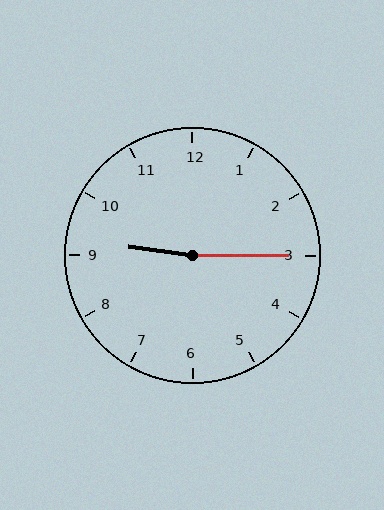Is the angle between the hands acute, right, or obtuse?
It is obtuse.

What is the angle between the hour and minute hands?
Approximately 172 degrees.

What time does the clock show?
9:15.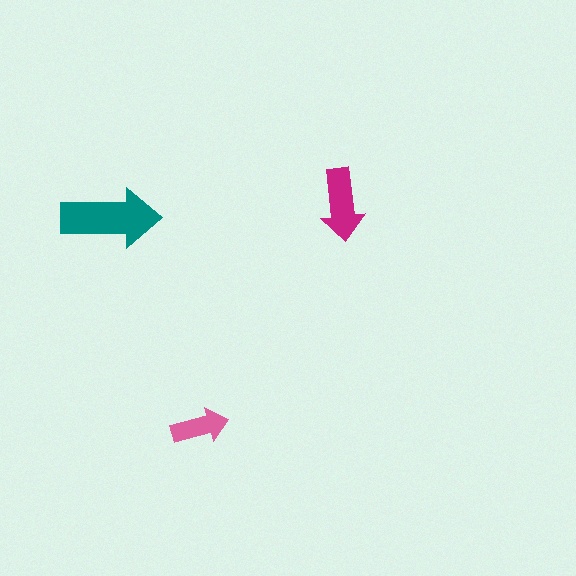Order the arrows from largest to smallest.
the teal one, the magenta one, the pink one.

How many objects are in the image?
There are 3 objects in the image.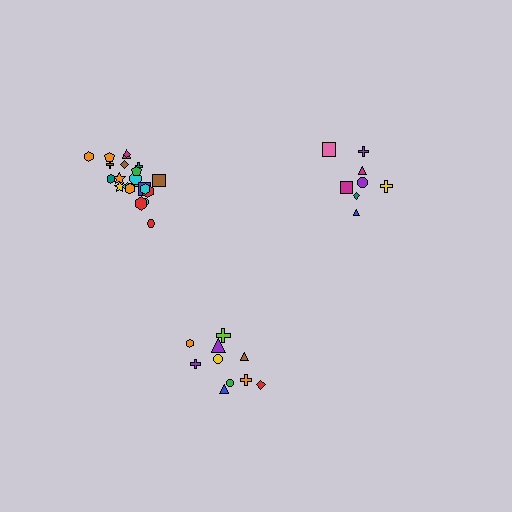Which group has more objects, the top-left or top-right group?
The top-left group.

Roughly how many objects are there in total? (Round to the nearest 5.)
Roughly 40 objects in total.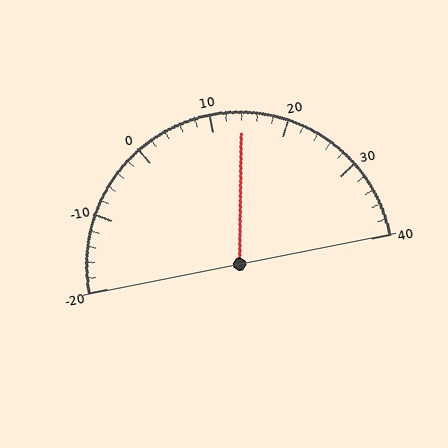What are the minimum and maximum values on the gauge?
The gauge ranges from -20 to 40.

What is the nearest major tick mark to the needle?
The nearest major tick mark is 10.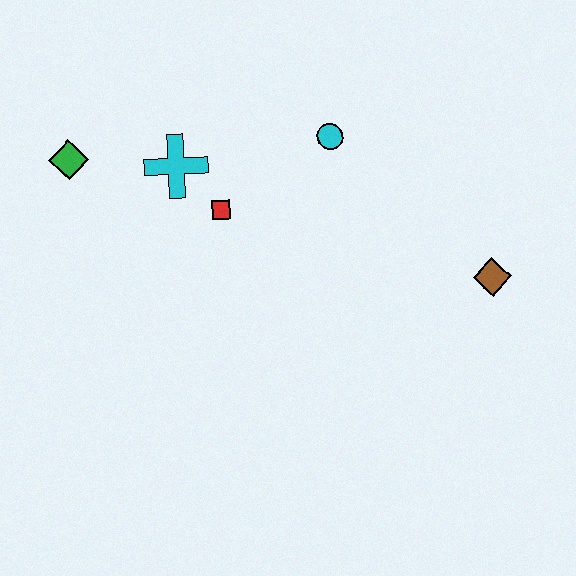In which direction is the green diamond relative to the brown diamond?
The green diamond is to the left of the brown diamond.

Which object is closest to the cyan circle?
The red square is closest to the cyan circle.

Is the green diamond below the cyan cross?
No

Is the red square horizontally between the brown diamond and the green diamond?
Yes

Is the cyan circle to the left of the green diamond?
No